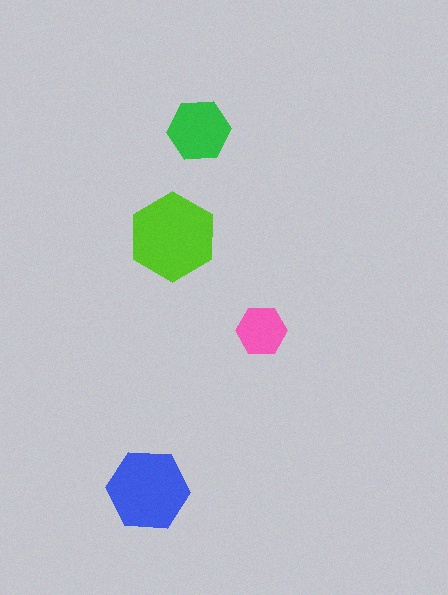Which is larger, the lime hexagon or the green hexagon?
The lime one.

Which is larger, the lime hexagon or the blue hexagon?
The lime one.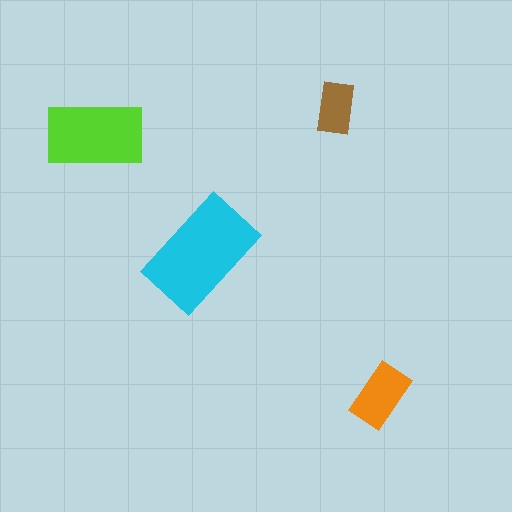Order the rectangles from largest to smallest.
the cyan one, the lime one, the orange one, the brown one.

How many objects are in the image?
There are 4 objects in the image.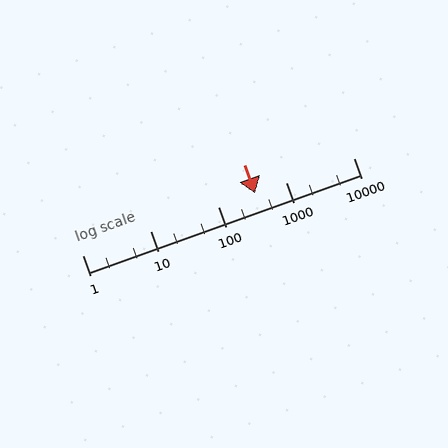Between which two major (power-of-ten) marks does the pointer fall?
The pointer is between 100 and 1000.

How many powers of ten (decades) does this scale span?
The scale spans 4 decades, from 1 to 10000.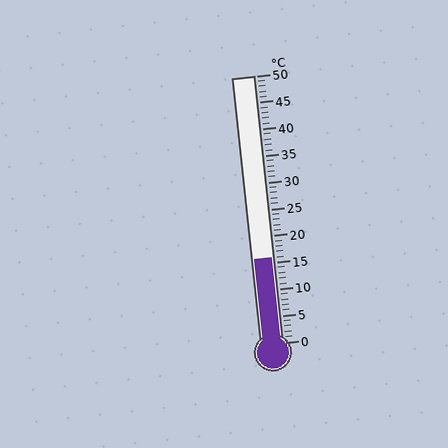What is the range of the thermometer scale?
The thermometer scale ranges from 0°C to 50°C.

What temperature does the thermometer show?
The thermometer shows approximately 16°C.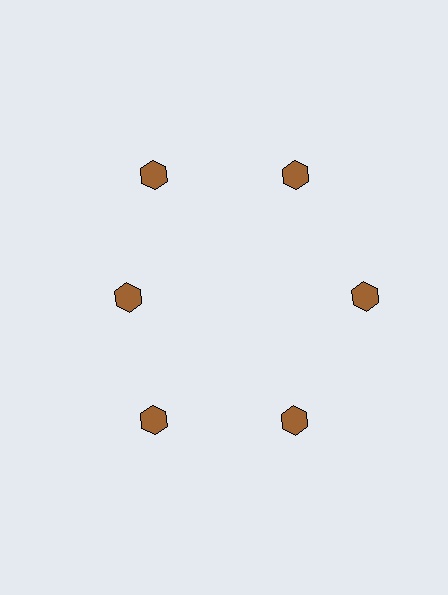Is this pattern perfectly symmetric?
No. The 6 brown hexagons are arranged in a ring, but one element near the 9 o'clock position is pulled inward toward the center, breaking the 6-fold rotational symmetry.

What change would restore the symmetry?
The symmetry would be restored by moving it outward, back onto the ring so that all 6 hexagons sit at equal angles and equal distance from the center.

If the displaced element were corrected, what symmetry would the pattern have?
It would have 6-fold rotational symmetry — the pattern would map onto itself every 60 degrees.